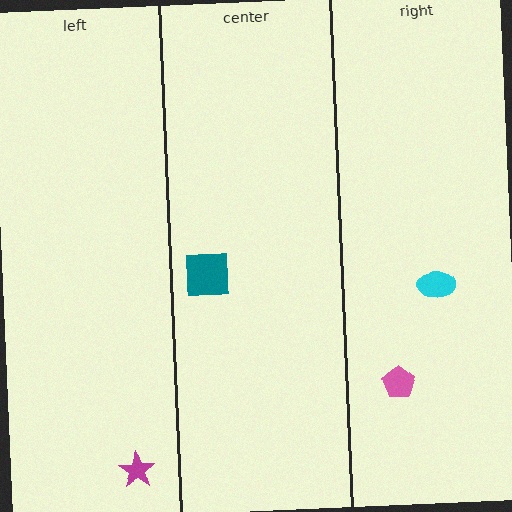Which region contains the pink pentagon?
The right region.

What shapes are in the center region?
The teal square.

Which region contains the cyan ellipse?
The right region.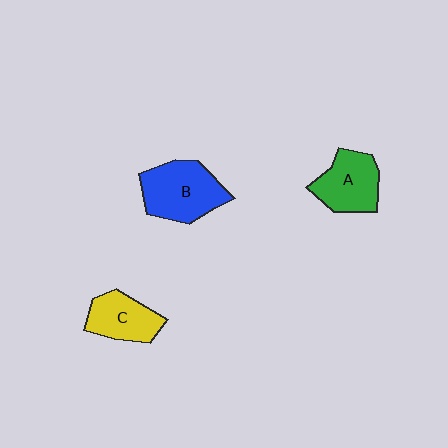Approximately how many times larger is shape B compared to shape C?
Approximately 1.4 times.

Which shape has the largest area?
Shape B (blue).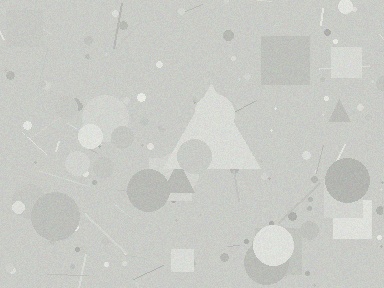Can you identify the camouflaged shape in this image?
The camouflaged shape is a triangle.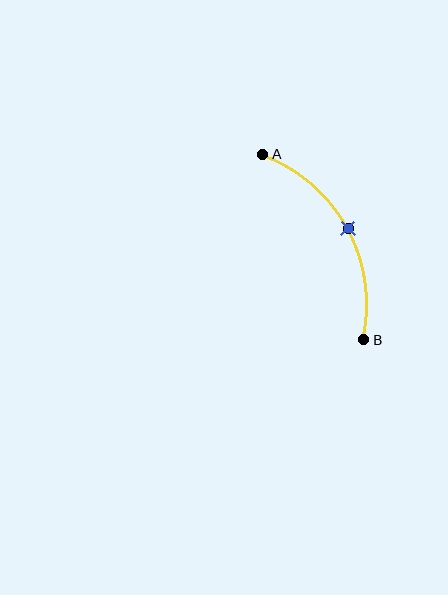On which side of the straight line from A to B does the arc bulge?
The arc bulges to the right of the straight line connecting A and B.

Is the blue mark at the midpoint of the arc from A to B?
Yes. The blue mark lies on the arc at equal arc-length from both A and B — it is the arc midpoint.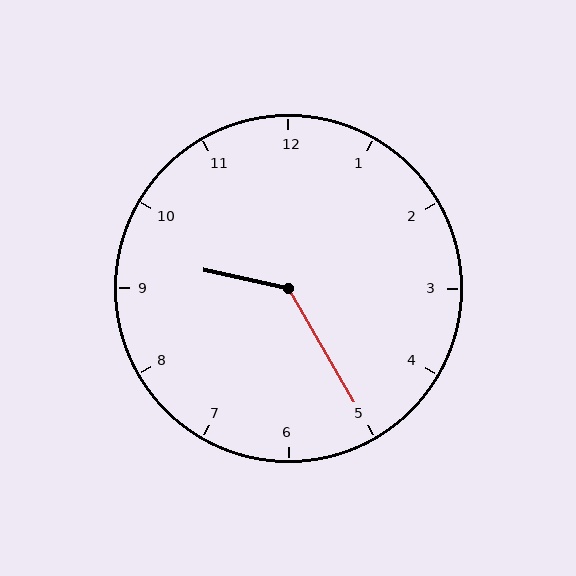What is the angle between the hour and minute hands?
Approximately 132 degrees.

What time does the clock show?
9:25.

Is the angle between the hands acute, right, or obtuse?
It is obtuse.